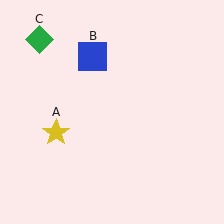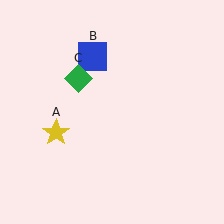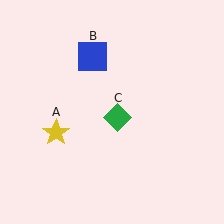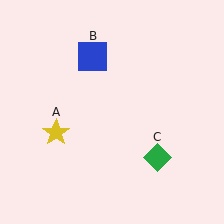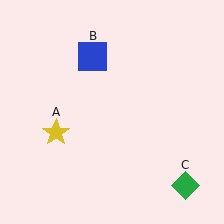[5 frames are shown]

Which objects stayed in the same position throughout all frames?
Yellow star (object A) and blue square (object B) remained stationary.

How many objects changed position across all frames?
1 object changed position: green diamond (object C).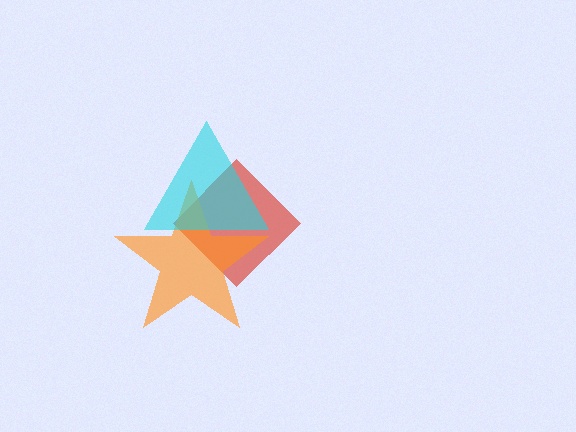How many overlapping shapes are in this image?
There are 3 overlapping shapes in the image.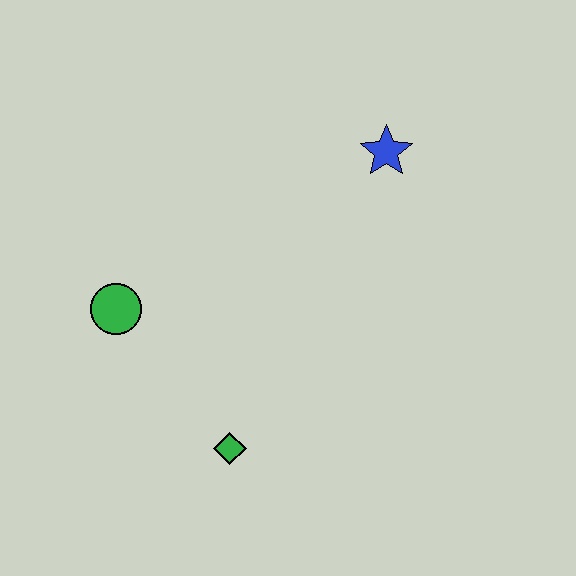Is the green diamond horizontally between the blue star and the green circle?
Yes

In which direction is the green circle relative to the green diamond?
The green circle is above the green diamond.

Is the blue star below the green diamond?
No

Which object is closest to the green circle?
The green diamond is closest to the green circle.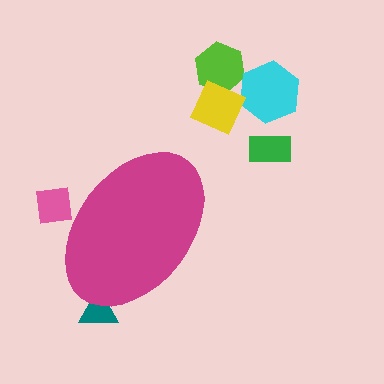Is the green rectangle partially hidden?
No, the green rectangle is fully visible.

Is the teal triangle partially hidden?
Yes, the teal triangle is partially hidden behind the magenta ellipse.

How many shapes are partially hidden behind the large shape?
2 shapes are partially hidden.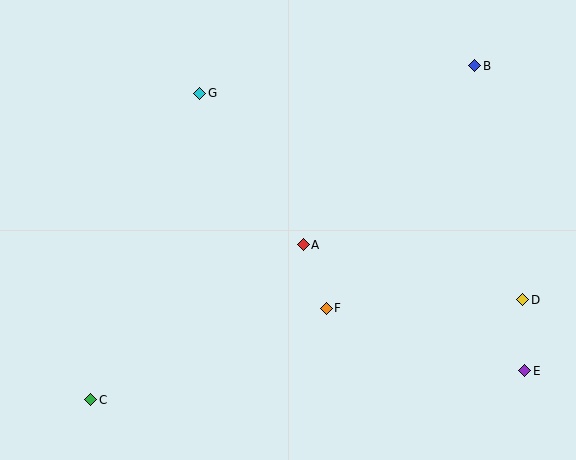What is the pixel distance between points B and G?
The distance between B and G is 276 pixels.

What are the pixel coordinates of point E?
Point E is at (525, 371).